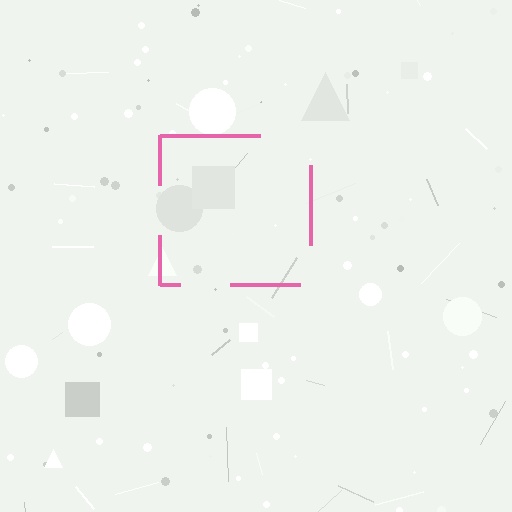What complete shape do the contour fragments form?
The contour fragments form a square.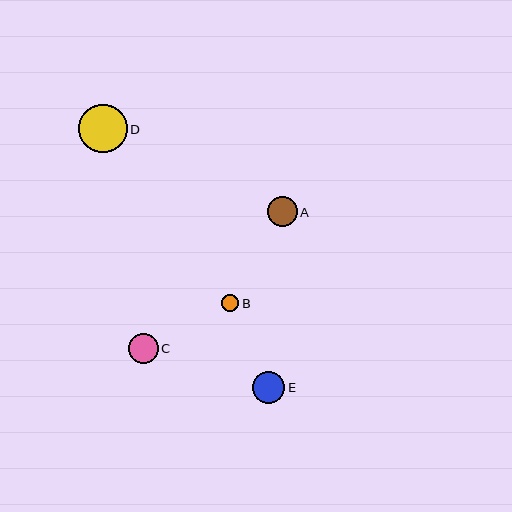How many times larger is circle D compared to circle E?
Circle D is approximately 1.5 times the size of circle E.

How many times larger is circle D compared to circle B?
Circle D is approximately 2.8 times the size of circle B.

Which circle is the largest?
Circle D is the largest with a size of approximately 48 pixels.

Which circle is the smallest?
Circle B is the smallest with a size of approximately 17 pixels.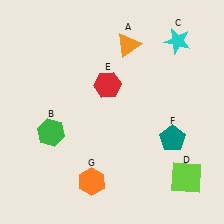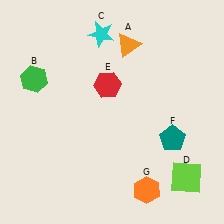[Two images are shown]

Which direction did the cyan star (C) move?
The cyan star (C) moved left.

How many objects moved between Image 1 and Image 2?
3 objects moved between the two images.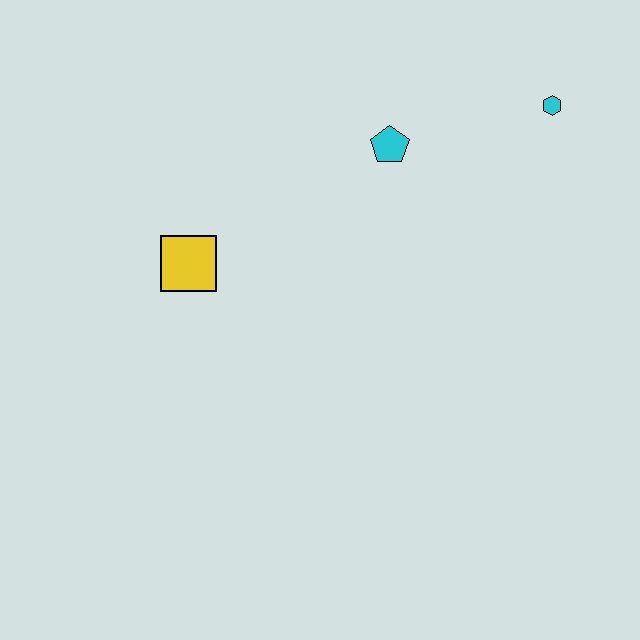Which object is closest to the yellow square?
The cyan pentagon is closest to the yellow square.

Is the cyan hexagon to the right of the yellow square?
Yes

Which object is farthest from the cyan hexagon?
The yellow square is farthest from the cyan hexagon.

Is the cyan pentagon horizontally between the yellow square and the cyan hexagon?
Yes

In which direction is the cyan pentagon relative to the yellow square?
The cyan pentagon is to the right of the yellow square.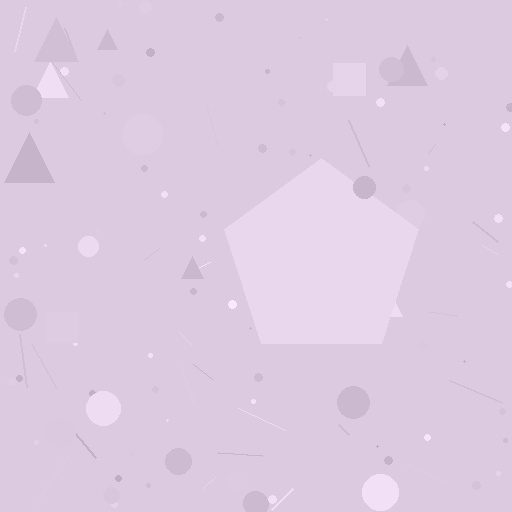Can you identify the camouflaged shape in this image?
The camouflaged shape is a pentagon.